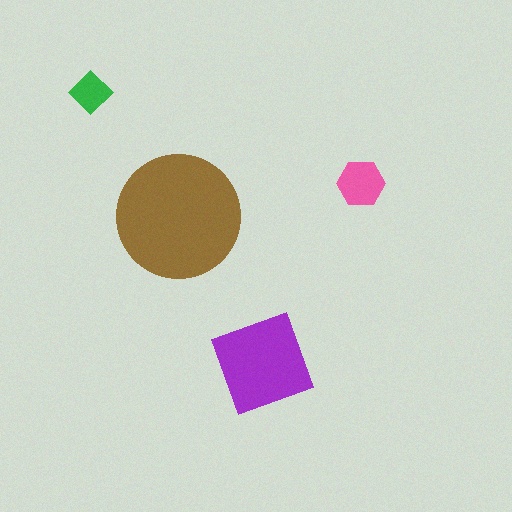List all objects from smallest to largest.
The green diamond, the pink hexagon, the purple square, the brown circle.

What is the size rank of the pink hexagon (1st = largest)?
3rd.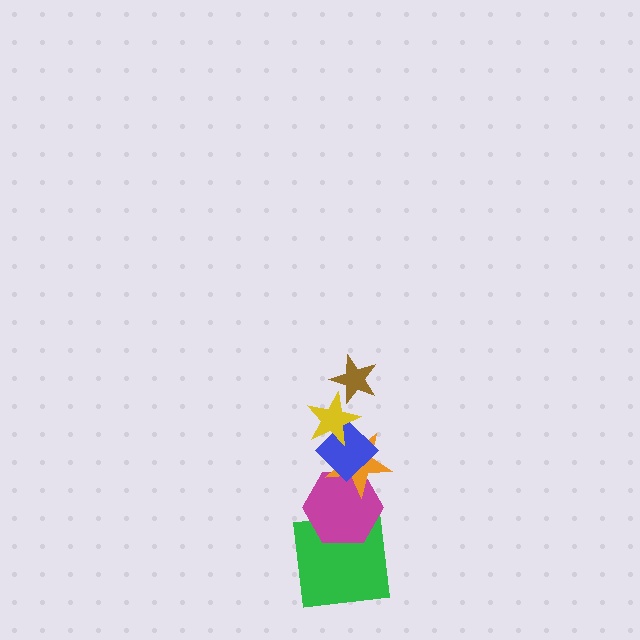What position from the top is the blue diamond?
The blue diamond is 3rd from the top.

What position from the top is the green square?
The green square is 6th from the top.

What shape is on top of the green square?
The magenta hexagon is on top of the green square.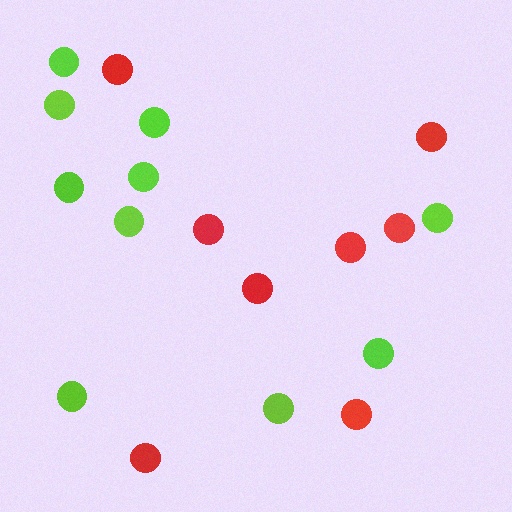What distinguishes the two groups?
There are 2 groups: one group of red circles (8) and one group of lime circles (10).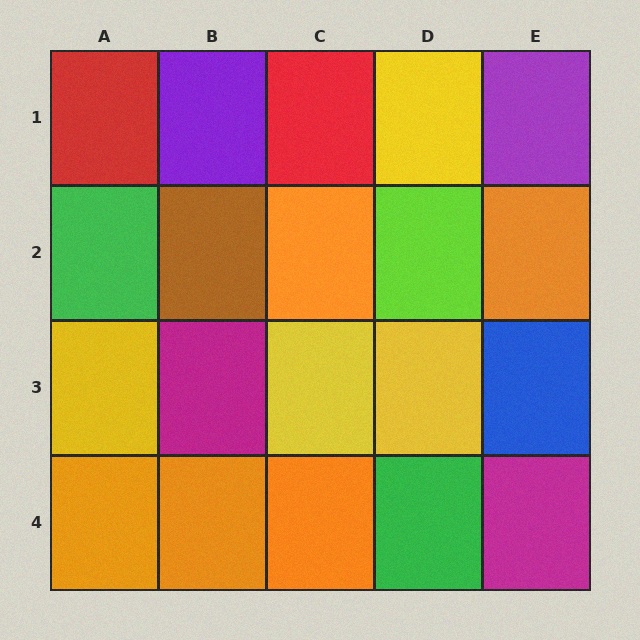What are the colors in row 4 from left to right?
Orange, orange, orange, green, magenta.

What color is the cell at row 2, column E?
Orange.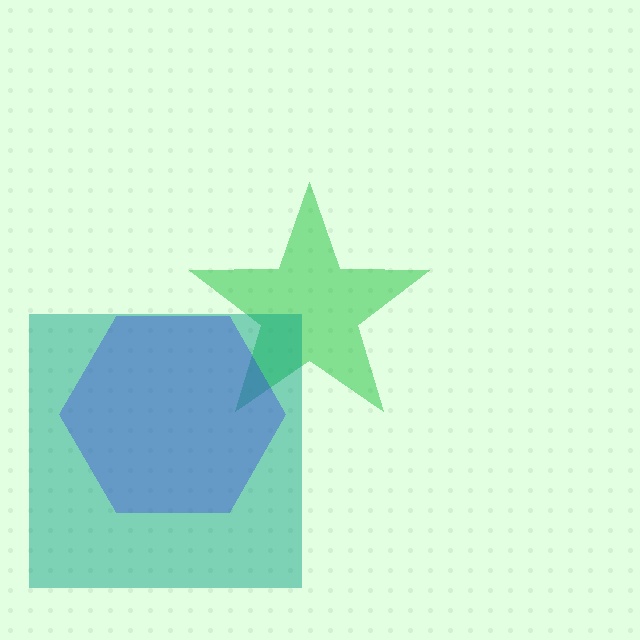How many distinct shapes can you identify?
There are 3 distinct shapes: a green star, a teal square, a blue hexagon.